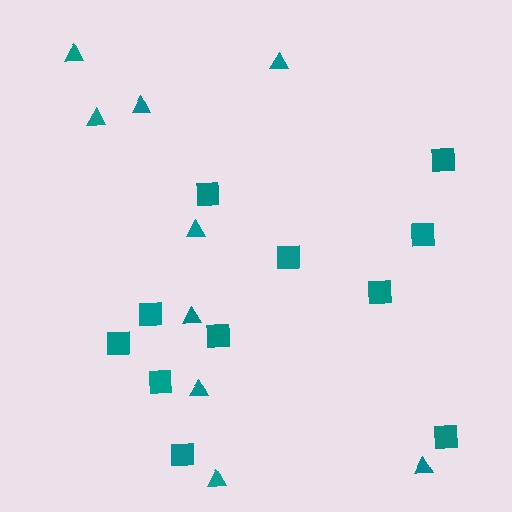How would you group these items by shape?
There are 2 groups: one group of squares (11) and one group of triangles (9).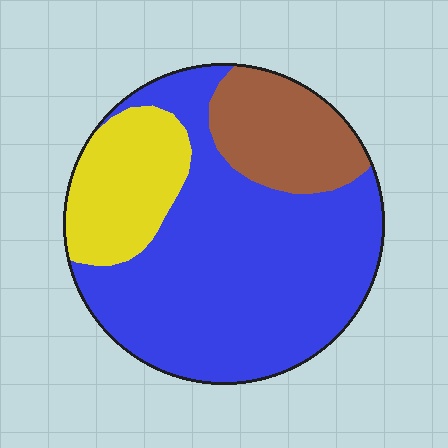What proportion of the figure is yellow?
Yellow takes up about one fifth (1/5) of the figure.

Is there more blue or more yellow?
Blue.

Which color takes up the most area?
Blue, at roughly 65%.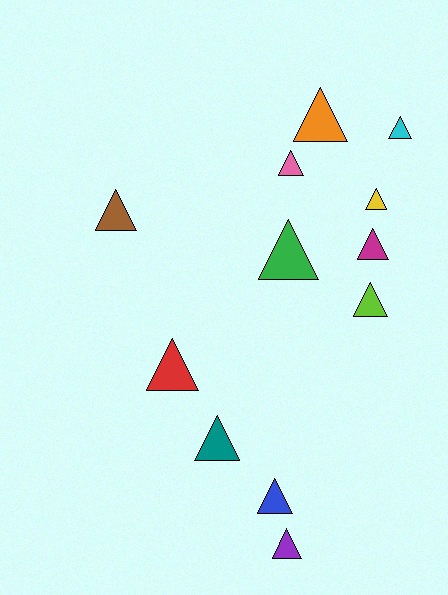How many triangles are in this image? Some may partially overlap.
There are 12 triangles.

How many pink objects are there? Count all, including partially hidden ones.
There is 1 pink object.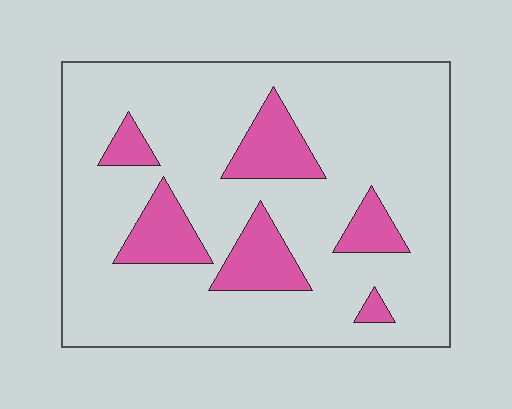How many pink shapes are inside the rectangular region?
6.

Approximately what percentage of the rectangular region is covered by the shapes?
Approximately 20%.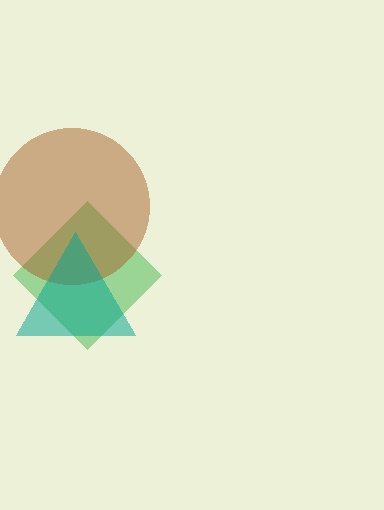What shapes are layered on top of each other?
The layered shapes are: a green diamond, a brown circle, a teal triangle.